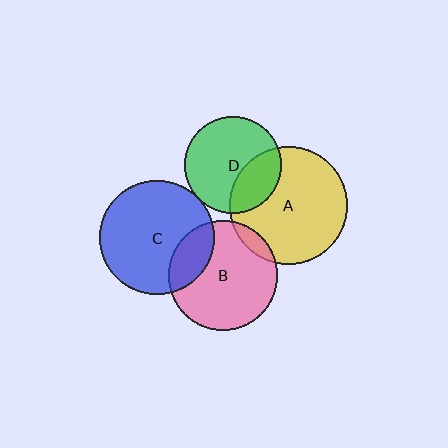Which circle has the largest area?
Circle A (yellow).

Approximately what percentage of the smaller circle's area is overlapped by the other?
Approximately 20%.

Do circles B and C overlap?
Yes.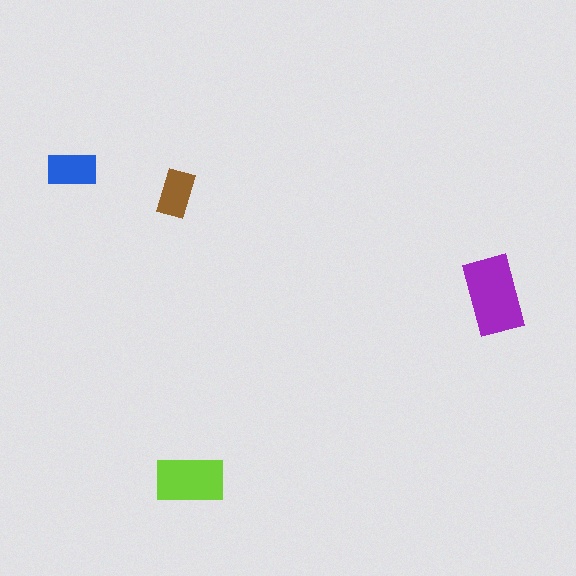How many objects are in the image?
There are 4 objects in the image.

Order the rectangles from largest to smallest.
the purple one, the lime one, the blue one, the brown one.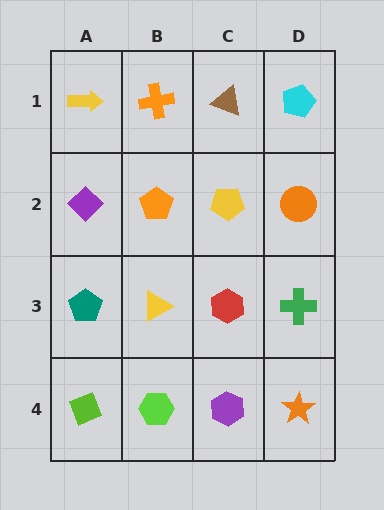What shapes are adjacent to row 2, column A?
A yellow arrow (row 1, column A), a teal pentagon (row 3, column A), an orange pentagon (row 2, column B).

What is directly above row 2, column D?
A cyan pentagon.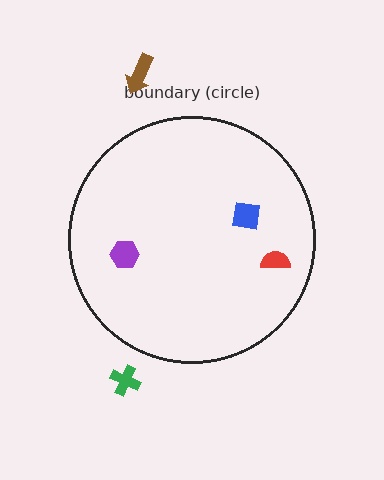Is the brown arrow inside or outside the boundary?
Outside.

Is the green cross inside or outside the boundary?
Outside.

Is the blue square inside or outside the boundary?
Inside.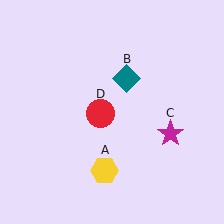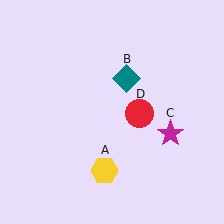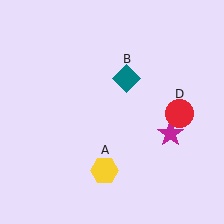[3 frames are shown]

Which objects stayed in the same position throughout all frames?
Yellow hexagon (object A) and teal diamond (object B) and magenta star (object C) remained stationary.